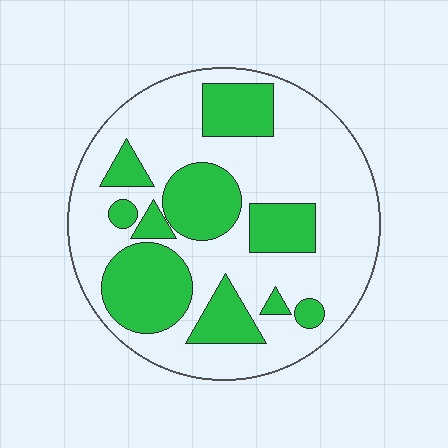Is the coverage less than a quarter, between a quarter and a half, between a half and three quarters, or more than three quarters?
Between a quarter and a half.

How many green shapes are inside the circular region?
10.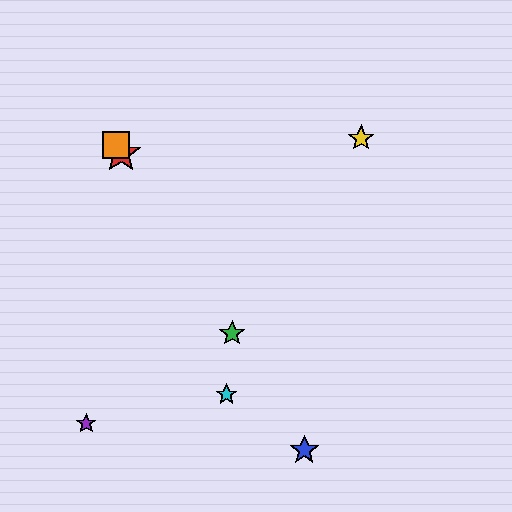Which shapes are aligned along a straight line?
The red star, the blue star, the green star, the orange square are aligned along a straight line.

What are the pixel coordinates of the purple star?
The purple star is at (86, 424).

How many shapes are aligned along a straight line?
4 shapes (the red star, the blue star, the green star, the orange square) are aligned along a straight line.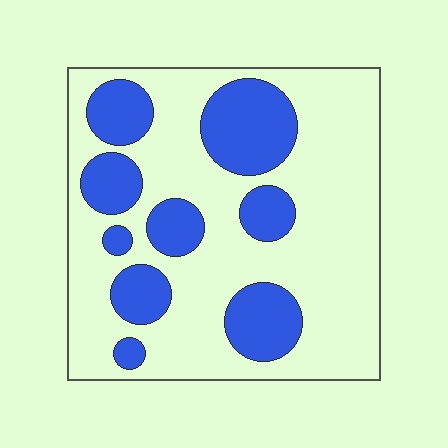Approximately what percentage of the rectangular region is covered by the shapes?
Approximately 30%.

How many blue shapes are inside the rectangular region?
9.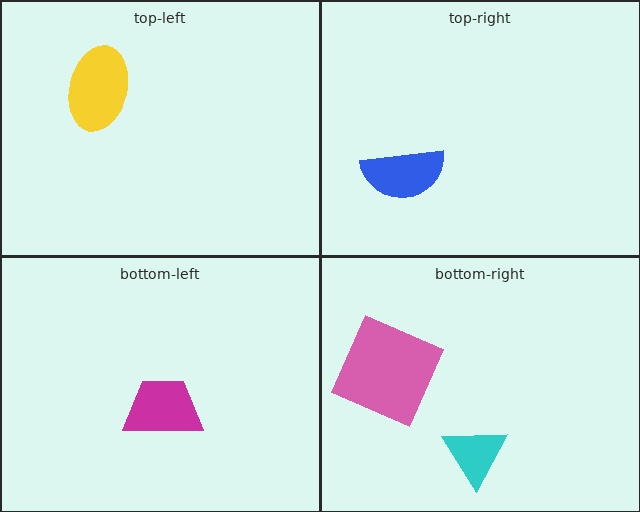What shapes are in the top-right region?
The blue semicircle.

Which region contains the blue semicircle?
The top-right region.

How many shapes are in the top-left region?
1.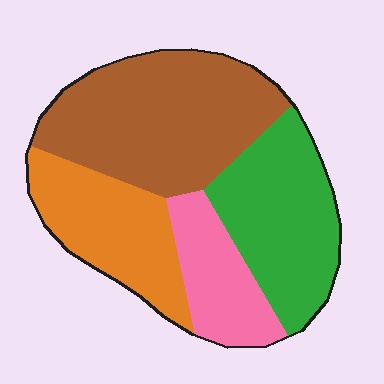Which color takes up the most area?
Brown, at roughly 35%.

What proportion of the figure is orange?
Orange covers around 20% of the figure.